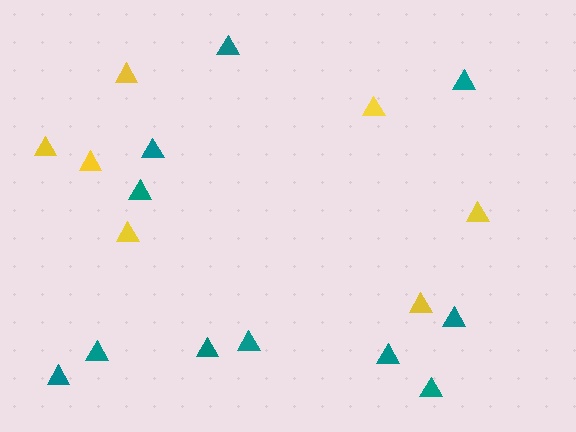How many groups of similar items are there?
There are 2 groups: one group of teal triangles (11) and one group of yellow triangles (7).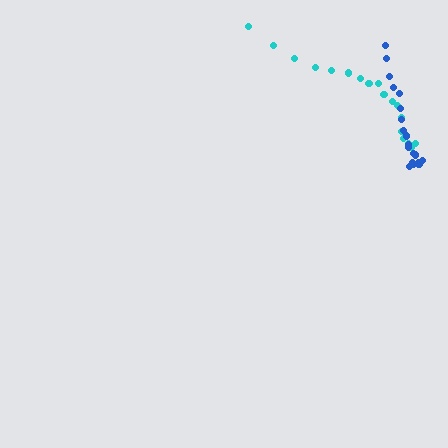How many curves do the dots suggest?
There are 2 distinct paths.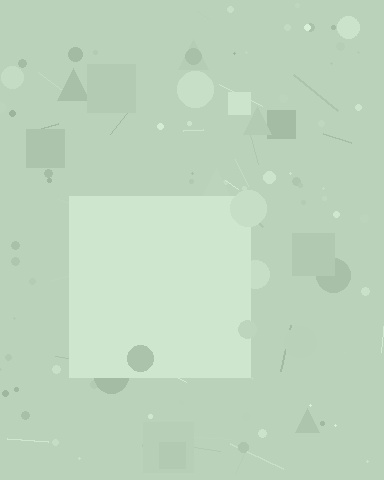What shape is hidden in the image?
A square is hidden in the image.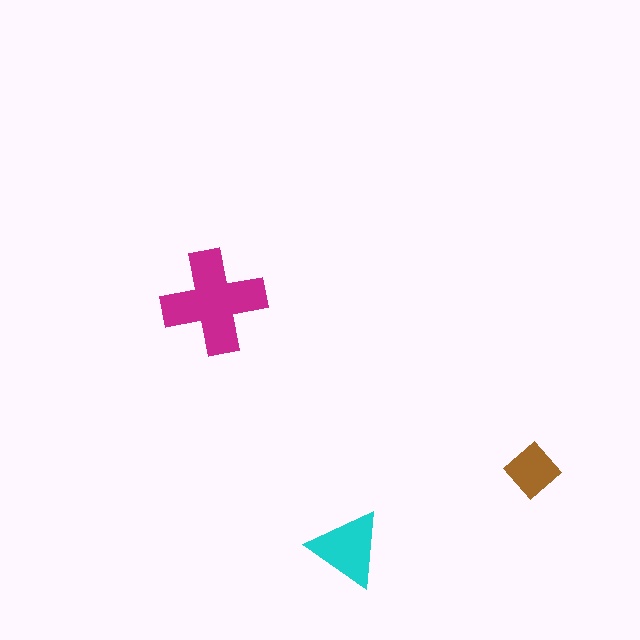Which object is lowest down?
The cyan triangle is bottommost.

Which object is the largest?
The magenta cross.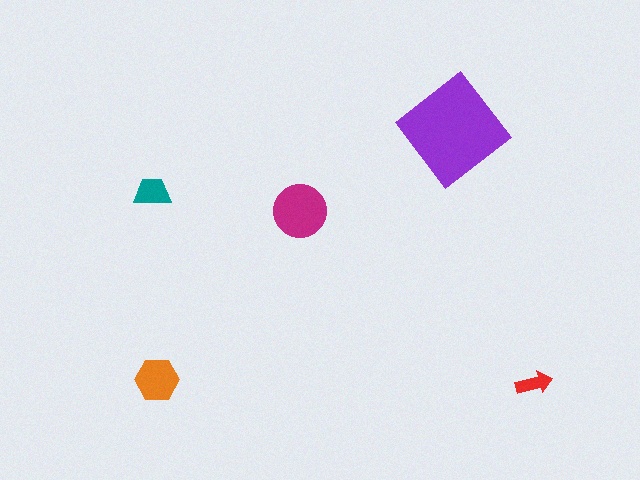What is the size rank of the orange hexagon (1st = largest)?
3rd.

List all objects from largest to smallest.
The purple diamond, the magenta circle, the orange hexagon, the teal trapezoid, the red arrow.